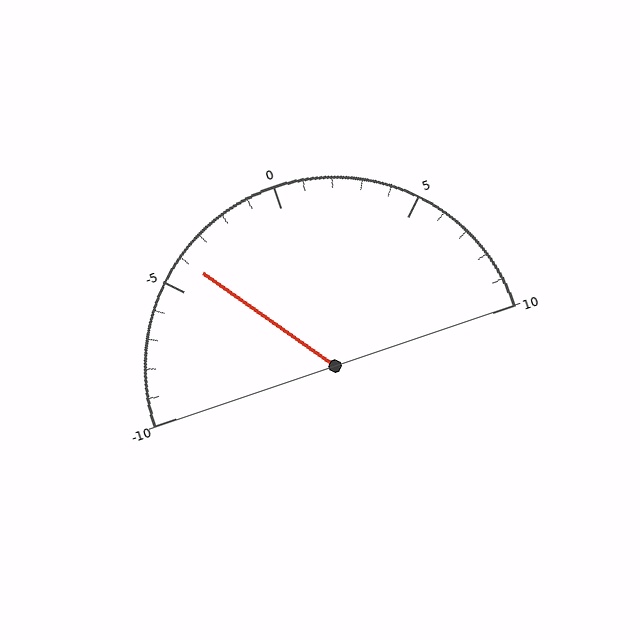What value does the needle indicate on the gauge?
The needle indicates approximately -4.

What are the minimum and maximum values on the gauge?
The gauge ranges from -10 to 10.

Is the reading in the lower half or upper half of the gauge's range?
The reading is in the lower half of the range (-10 to 10).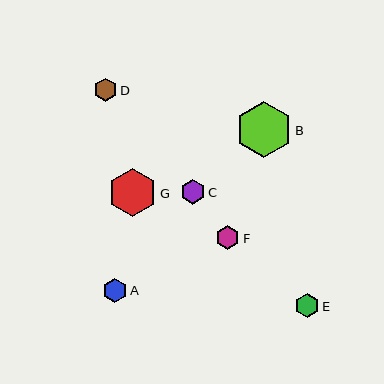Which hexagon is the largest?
Hexagon B is the largest with a size of approximately 56 pixels.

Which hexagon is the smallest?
Hexagon D is the smallest with a size of approximately 23 pixels.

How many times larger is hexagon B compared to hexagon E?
Hexagon B is approximately 2.3 times the size of hexagon E.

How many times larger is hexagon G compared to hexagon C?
Hexagon G is approximately 2.0 times the size of hexagon C.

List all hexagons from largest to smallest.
From largest to smallest: B, G, C, E, F, A, D.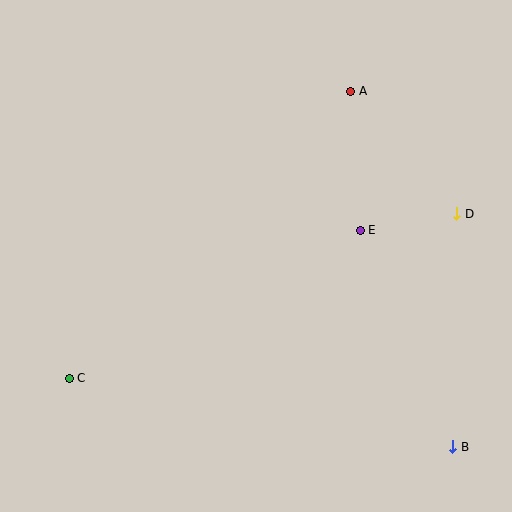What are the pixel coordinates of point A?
Point A is at (351, 91).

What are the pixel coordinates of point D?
Point D is at (457, 214).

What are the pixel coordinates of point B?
Point B is at (453, 447).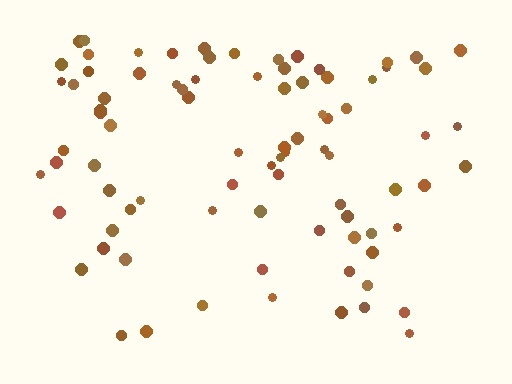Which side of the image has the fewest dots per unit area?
The bottom.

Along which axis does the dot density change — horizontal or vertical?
Vertical.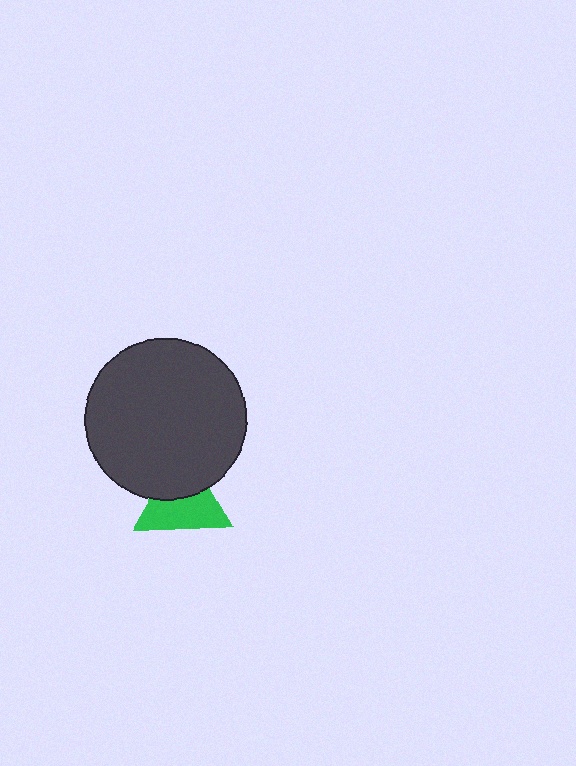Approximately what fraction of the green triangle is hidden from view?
Roughly 40% of the green triangle is hidden behind the dark gray circle.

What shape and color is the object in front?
The object in front is a dark gray circle.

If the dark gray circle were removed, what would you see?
You would see the complete green triangle.